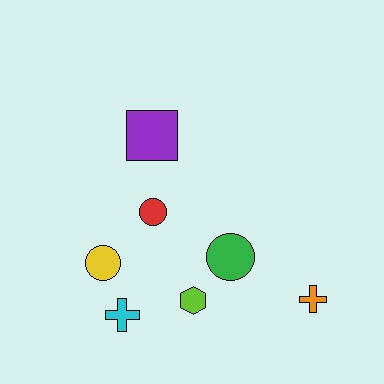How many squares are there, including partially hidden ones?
There is 1 square.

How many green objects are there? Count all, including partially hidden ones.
There is 1 green object.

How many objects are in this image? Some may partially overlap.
There are 7 objects.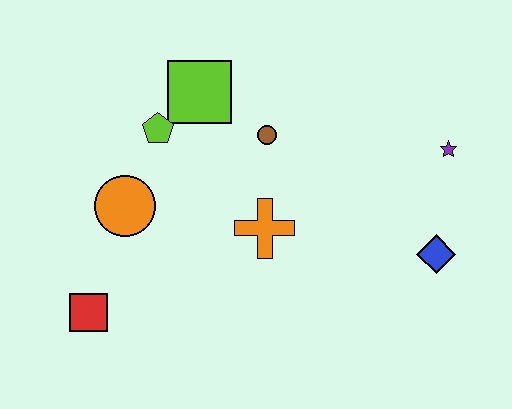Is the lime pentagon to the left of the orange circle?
No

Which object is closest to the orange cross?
The brown circle is closest to the orange cross.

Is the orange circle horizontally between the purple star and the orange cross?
No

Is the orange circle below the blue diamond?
No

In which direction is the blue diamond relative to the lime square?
The blue diamond is to the right of the lime square.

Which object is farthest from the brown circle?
The red square is farthest from the brown circle.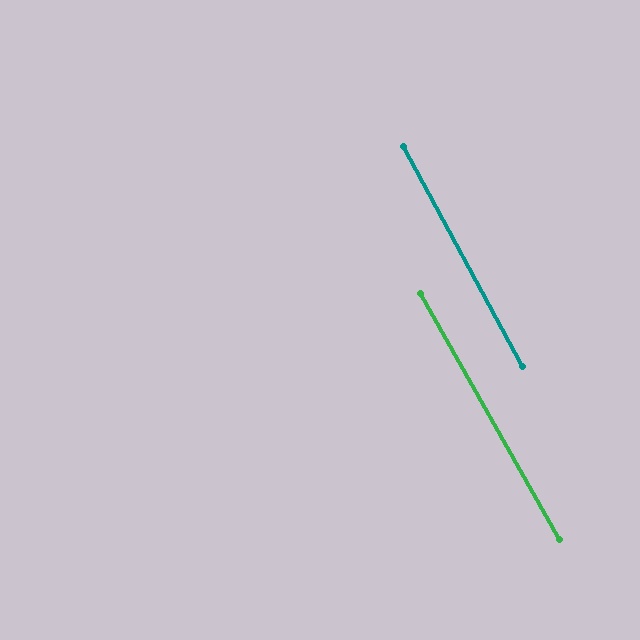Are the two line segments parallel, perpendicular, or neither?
Parallel — their directions differ by only 1.0°.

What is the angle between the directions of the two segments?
Approximately 1 degree.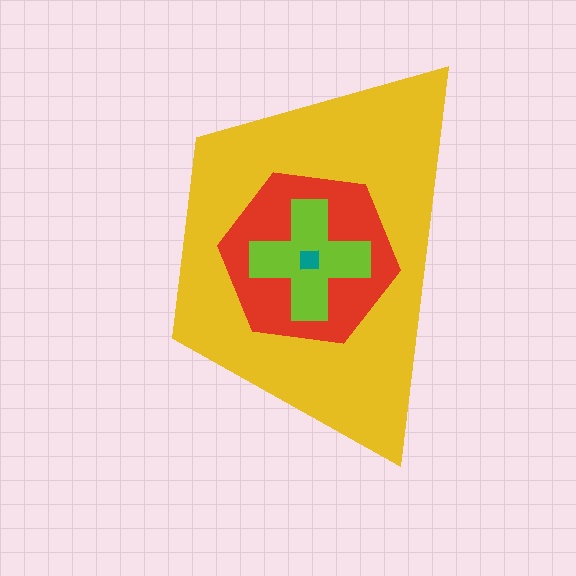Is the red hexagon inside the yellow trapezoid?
Yes.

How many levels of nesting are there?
4.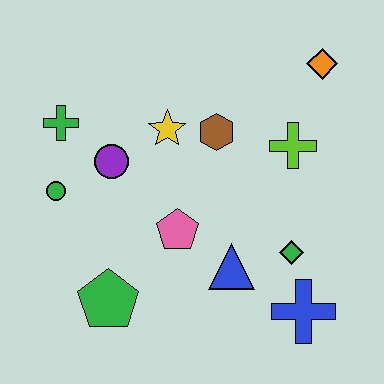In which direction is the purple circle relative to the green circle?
The purple circle is to the right of the green circle.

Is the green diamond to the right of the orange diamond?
No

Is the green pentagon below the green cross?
Yes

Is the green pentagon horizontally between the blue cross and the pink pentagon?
No